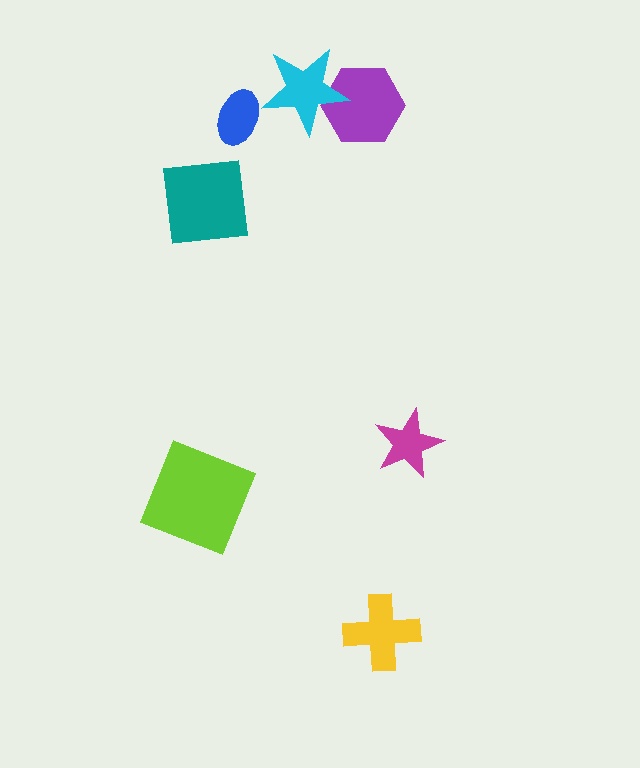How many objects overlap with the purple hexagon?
1 object overlaps with the purple hexagon.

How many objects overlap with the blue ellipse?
0 objects overlap with the blue ellipse.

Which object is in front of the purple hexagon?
The cyan star is in front of the purple hexagon.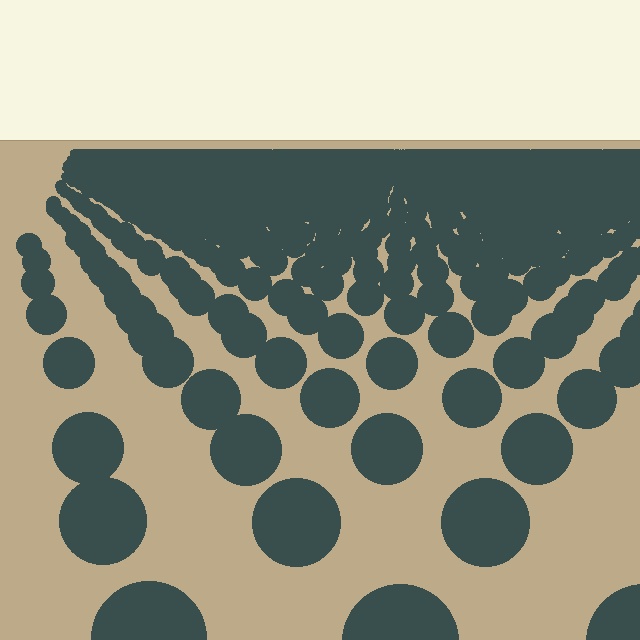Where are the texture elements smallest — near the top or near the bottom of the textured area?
Near the top.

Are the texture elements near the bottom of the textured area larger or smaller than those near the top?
Larger. Near the bottom, elements are closer to the viewer and appear at a bigger on-screen size.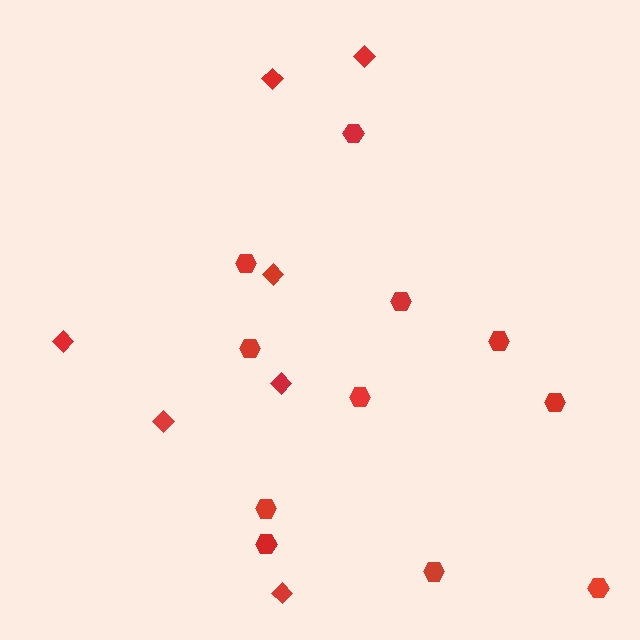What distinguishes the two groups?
There are 2 groups: one group of hexagons (11) and one group of diamonds (7).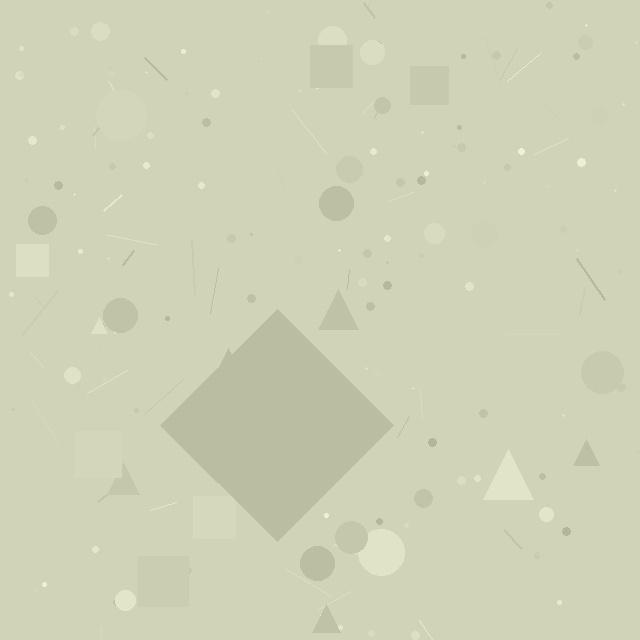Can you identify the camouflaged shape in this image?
The camouflaged shape is a diamond.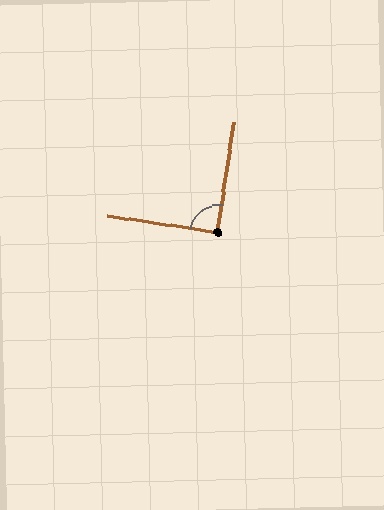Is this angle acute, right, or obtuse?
It is approximately a right angle.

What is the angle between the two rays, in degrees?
Approximately 90 degrees.